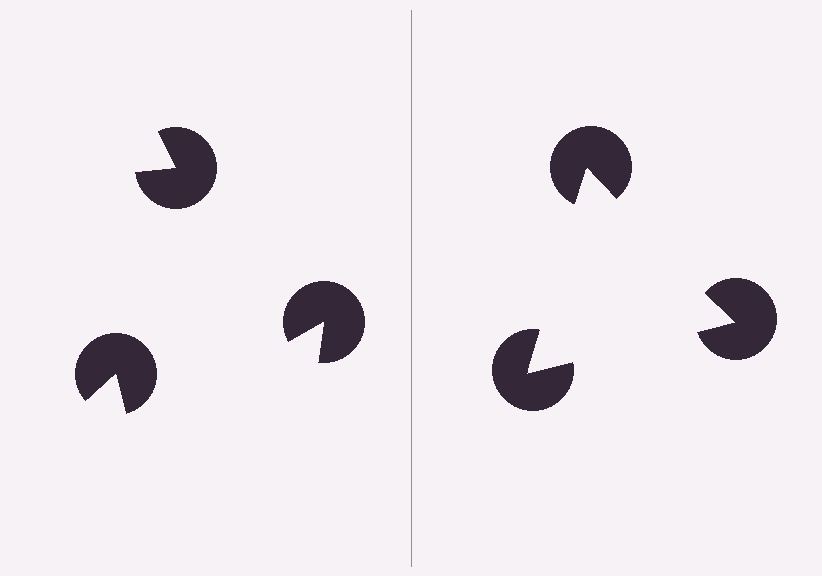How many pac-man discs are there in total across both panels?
6 — 3 on each side.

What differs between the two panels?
The pac-man discs are positioned identically on both sides; only the wedge orientations differ. On the right they align to a triangle; on the left they are misaligned.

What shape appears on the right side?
An illusory triangle.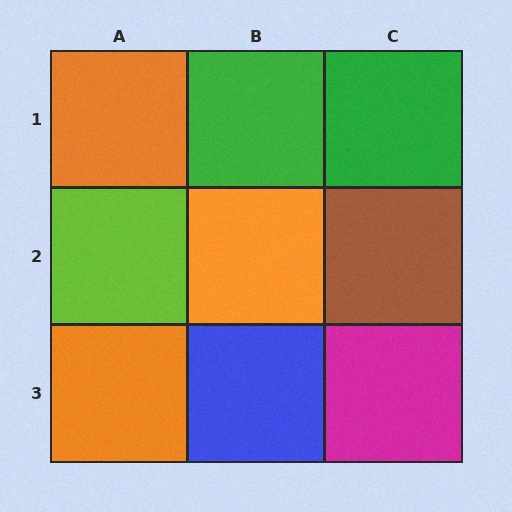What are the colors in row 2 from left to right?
Lime, orange, brown.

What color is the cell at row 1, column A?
Orange.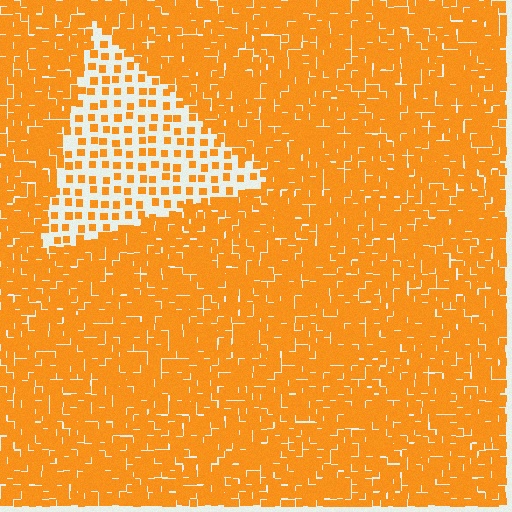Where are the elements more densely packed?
The elements are more densely packed outside the triangle boundary.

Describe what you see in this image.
The image contains small orange elements arranged at two different densities. A triangle-shaped region is visible where the elements are less densely packed than the surrounding area.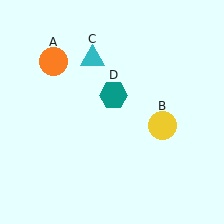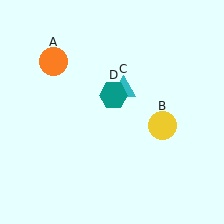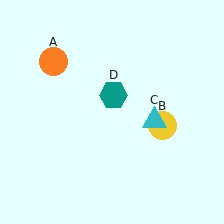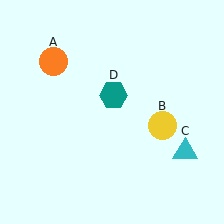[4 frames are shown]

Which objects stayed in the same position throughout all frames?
Orange circle (object A) and yellow circle (object B) and teal hexagon (object D) remained stationary.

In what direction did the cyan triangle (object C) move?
The cyan triangle (object C) moved down and to the right.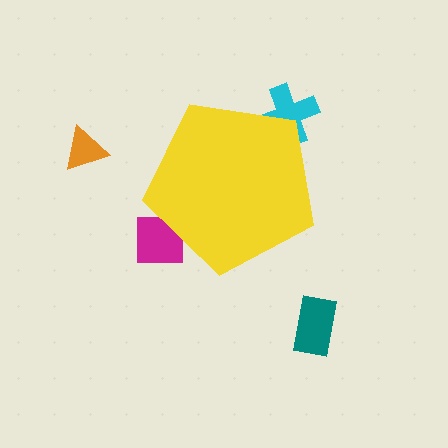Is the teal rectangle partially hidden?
No, the teal rectangle is fully visible.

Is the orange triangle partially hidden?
No, the orange triangle is fully visible.